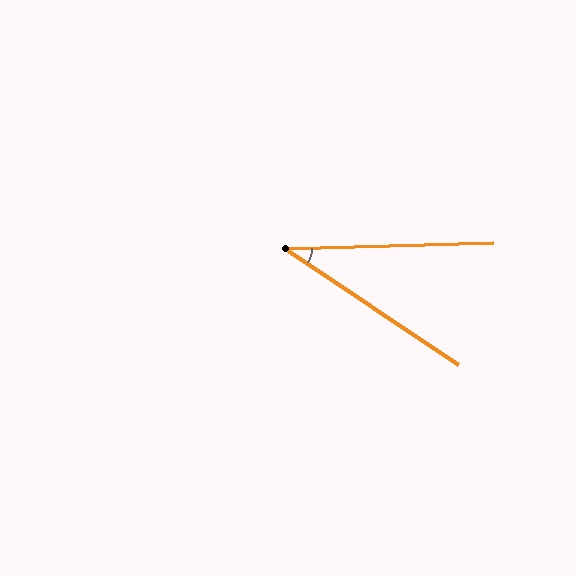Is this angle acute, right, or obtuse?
It is acute.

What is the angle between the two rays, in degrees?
Approximately 35 degrees.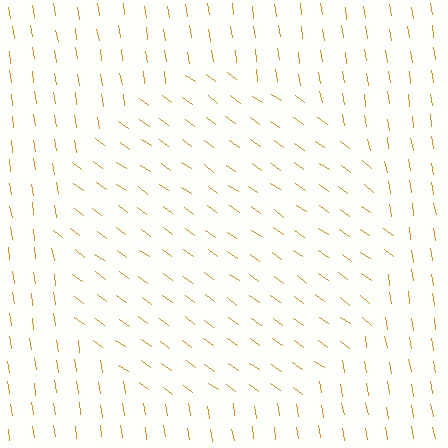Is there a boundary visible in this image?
Yes, there is a texture boundary formed by a change in line orientation.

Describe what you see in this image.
The image is filled with small orange line segments. A circle region in the image has lines oriented differently from the surrounding lines, creating a visible texture boundary.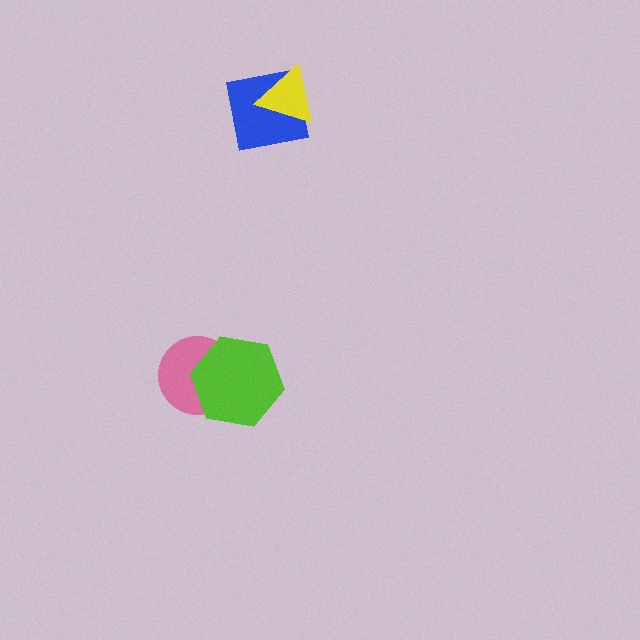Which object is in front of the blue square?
The yellow triangle is in front of the blue square.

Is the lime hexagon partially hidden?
No, no other shape covers it.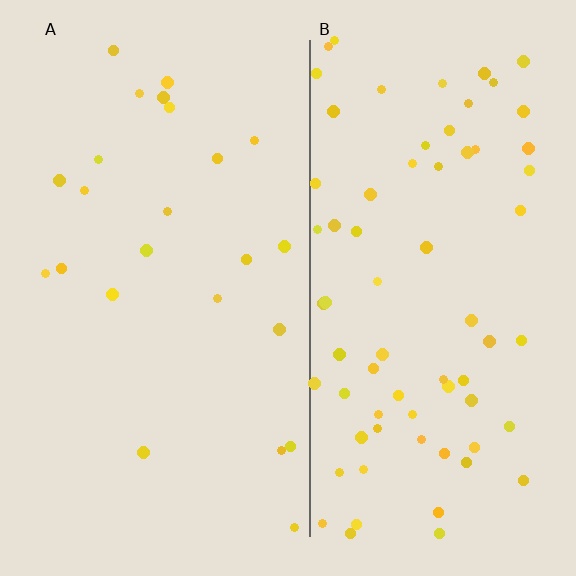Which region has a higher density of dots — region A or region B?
B (the right).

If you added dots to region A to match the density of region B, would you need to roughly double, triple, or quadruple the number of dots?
Approximately triple.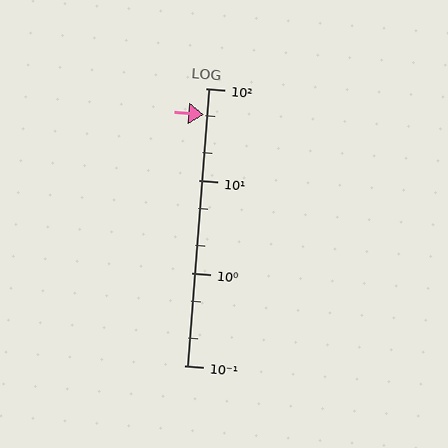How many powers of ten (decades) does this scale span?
The scale spans 3 decades, from 0.1 to 100.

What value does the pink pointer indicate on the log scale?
The pointer indicates approximately 52.